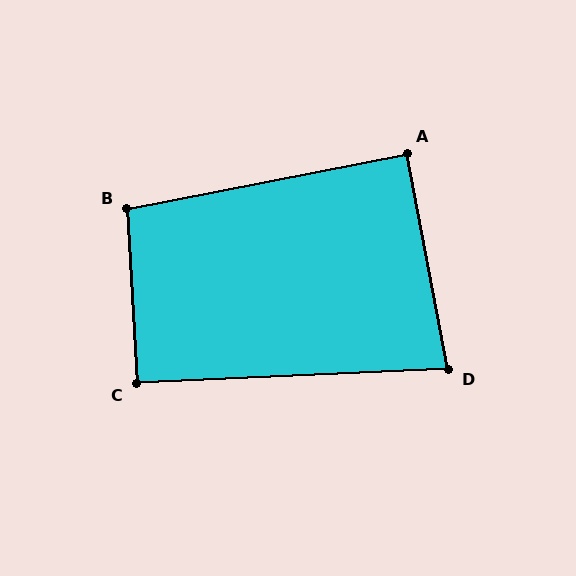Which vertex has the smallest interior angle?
D, at approximately 82 degrees.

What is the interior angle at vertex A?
Approximately 90 degrees (approximately right).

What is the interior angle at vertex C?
Approximately 90 degrees (approximately right).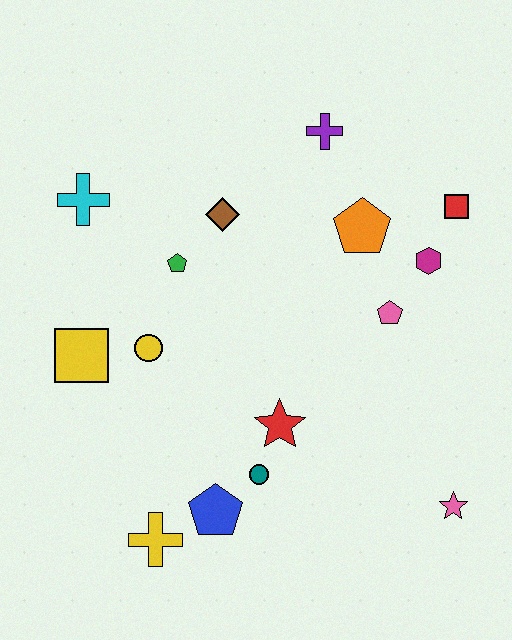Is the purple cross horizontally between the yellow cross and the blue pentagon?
No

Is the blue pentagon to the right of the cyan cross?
Yes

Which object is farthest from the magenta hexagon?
The yellow cross is farthest from the magenta hexagon.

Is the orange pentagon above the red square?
No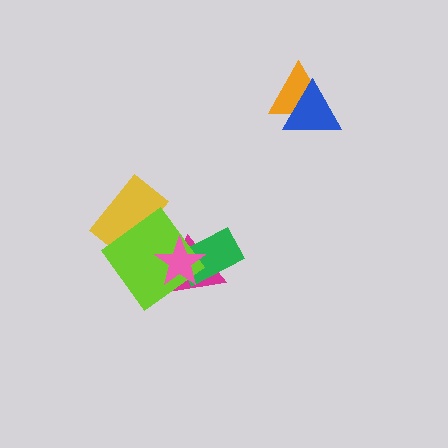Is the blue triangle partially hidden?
No, no other shape covers it.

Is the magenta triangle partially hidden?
Yes, it is partially covered by another shape.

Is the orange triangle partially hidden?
Yes, it is partially covered by another shape.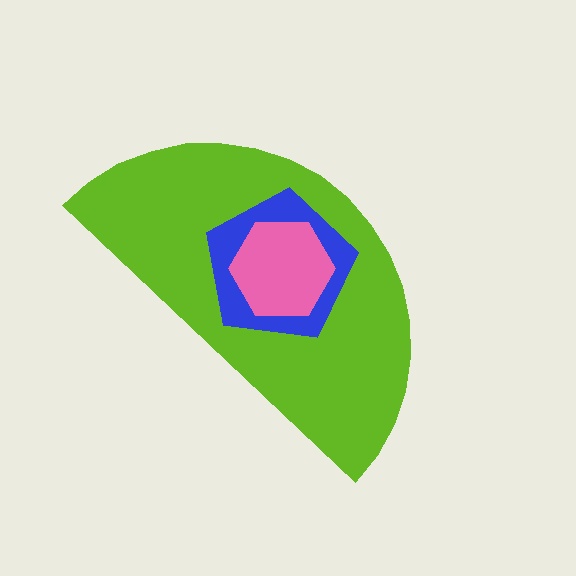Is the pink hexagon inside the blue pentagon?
Yes.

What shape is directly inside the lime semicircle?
The blue pentagon.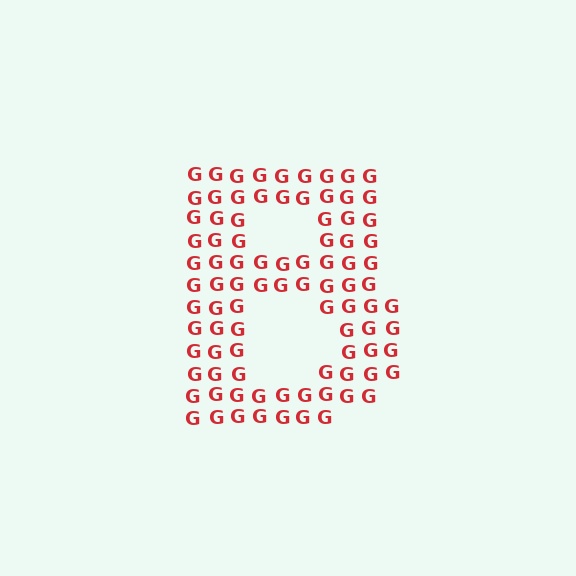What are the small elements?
The small elements are letter G's.